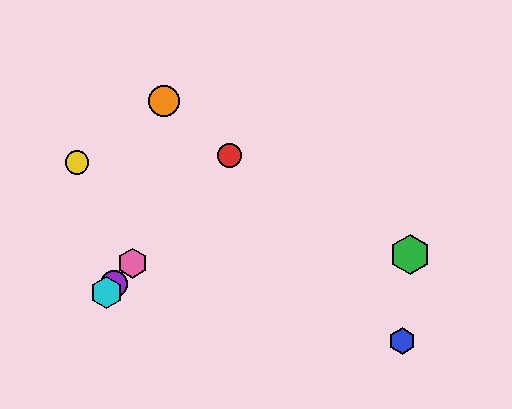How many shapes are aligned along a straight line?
4 shapes (the red circle, the purple circle, the cyan hexagon, the pink hexagon) are aligned along a straight line.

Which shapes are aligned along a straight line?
The red circle, the purple circle, the cyan hexagon, the pink hexagon are aligned along a straight line.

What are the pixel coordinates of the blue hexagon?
The blue hexagon is at (402, 341).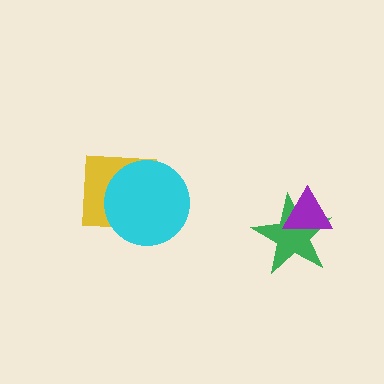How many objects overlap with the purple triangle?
1 object overlaps with the purple triangle.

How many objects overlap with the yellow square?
1 object overlaps with the yellow square.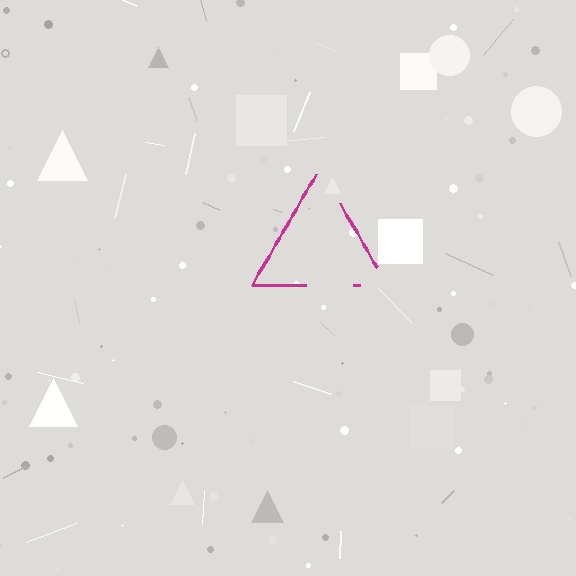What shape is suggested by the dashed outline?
The dashed outline suggests a triangle.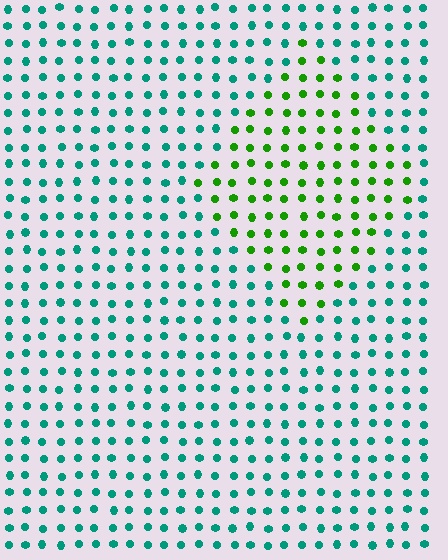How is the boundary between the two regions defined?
The boundary is defined purely by a slight shift in hue (about 56 degrees). Spacing, size, and orientation are identical on both sides.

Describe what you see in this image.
The image is filled with small teal elements in a uniform arrangement. A diamond-shaped region is visible where the elements are tinted to a slightly different hue, forming a subtle color boundary.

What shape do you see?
I see a diamond.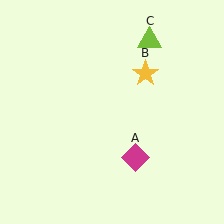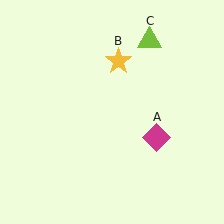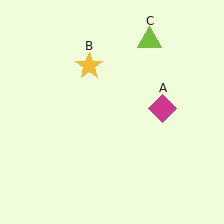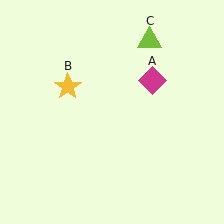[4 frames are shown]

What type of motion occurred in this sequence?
The magenta diamond (object A), yellow star (object B) rotated counterclockwise around the center of the scene.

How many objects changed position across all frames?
2 objects changed position: magenta diamond (object A), yellow star (object B).